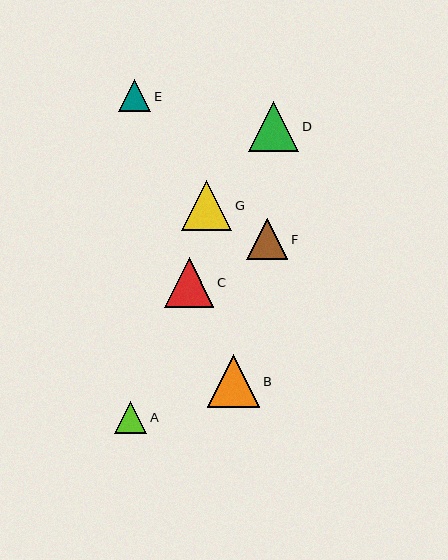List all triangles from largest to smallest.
From largest to smallest: B, D, G, C, F, E, A.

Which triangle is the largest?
Triangle B is the largest with a size of approximately 53 pixels.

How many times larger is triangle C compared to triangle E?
Triangle C is approximately 1.5 times the size of triangle E.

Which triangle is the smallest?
Triangle A is the smallest with a size of approximately 32 pixels.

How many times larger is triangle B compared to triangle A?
Triangle B is approximately 1.7 times the size of triangle A.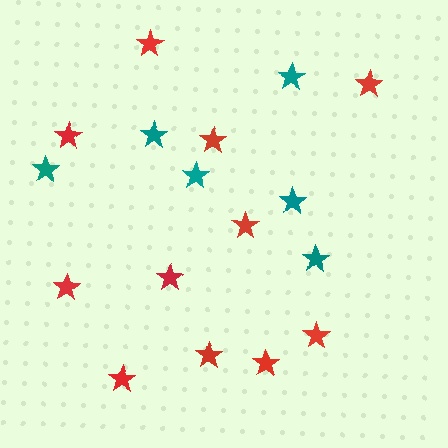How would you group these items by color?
There are 2 groups: one group of red stars (11) and one group of teal stars (6).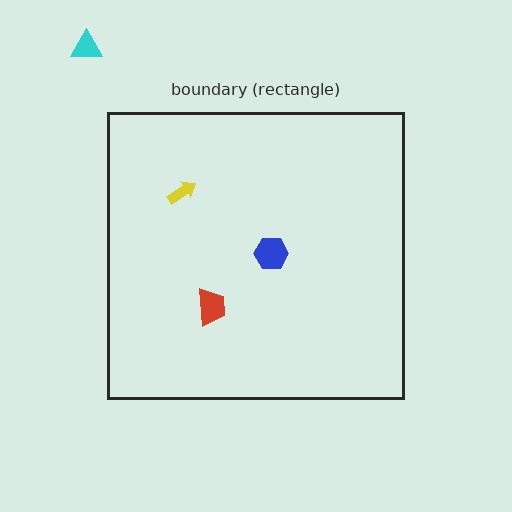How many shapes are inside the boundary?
3 inside, 1 outside.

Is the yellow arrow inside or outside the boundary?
Inside.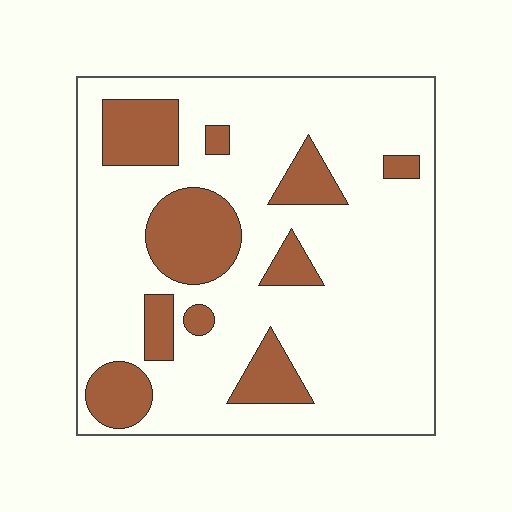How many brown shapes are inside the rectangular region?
10.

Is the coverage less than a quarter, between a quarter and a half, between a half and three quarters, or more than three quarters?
Less than a quarter.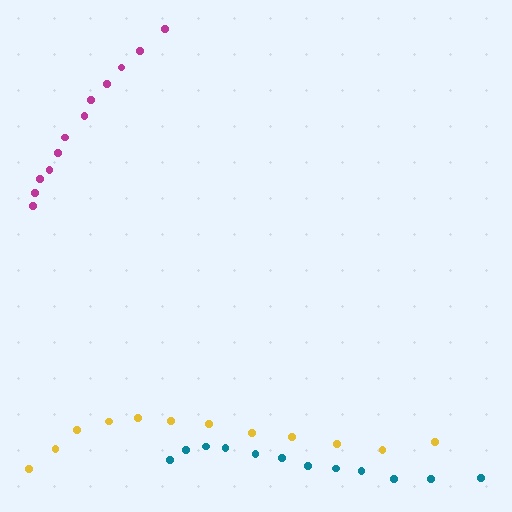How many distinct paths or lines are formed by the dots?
There are 3 distinct paths.